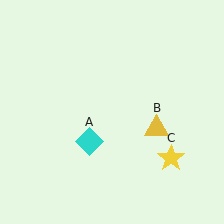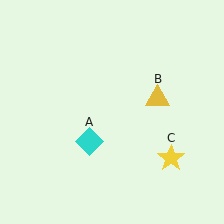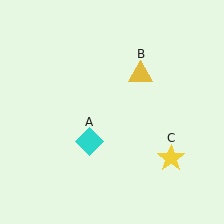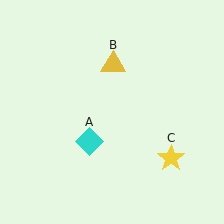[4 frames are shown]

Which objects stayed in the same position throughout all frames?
Cyan diamond (object A) and yellow star (object C) remained stationary.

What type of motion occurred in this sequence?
The yellow triangle (object B) rotated counterclockwise around the center of the scene.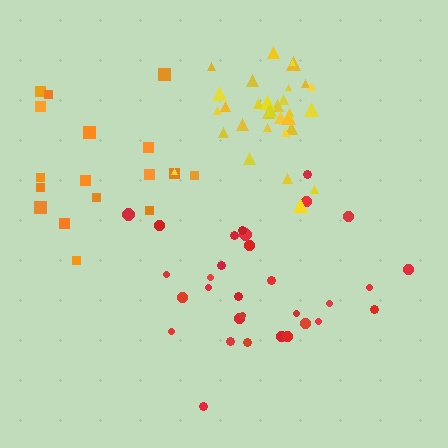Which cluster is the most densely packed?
Yellow.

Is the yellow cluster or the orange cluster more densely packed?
Yellow.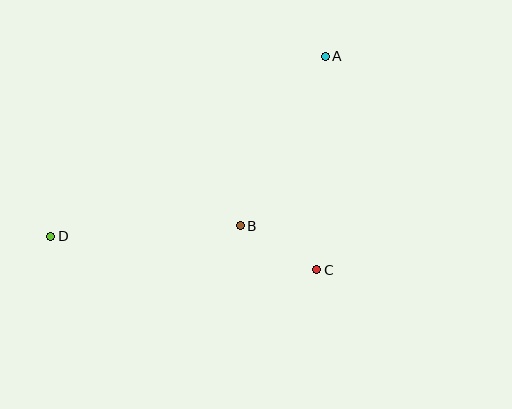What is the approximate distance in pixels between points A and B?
The distance between A and B is approximately 189 pixels.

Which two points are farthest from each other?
Points A and D are farthest from each other.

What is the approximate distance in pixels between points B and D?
The distance between B and D is approximately 190 pixels.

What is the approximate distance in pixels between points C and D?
The distance between C and D is approximately 268 pixels.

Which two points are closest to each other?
Points B and C are closest to each other.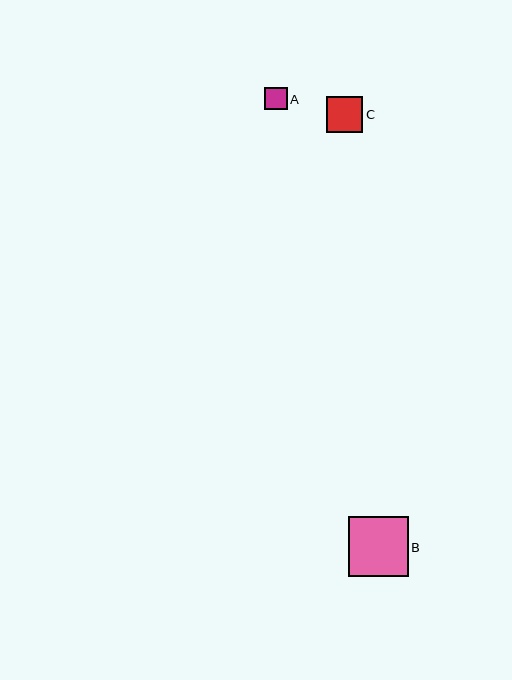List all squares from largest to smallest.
From largest to smallest: B, C, A.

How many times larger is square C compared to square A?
Square C is approximately 1.6 times the size of square A.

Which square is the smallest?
Square A is the smallest with a size of approximately 22 pixels.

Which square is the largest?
Square B is the largest with a size of approximately 59 pixels.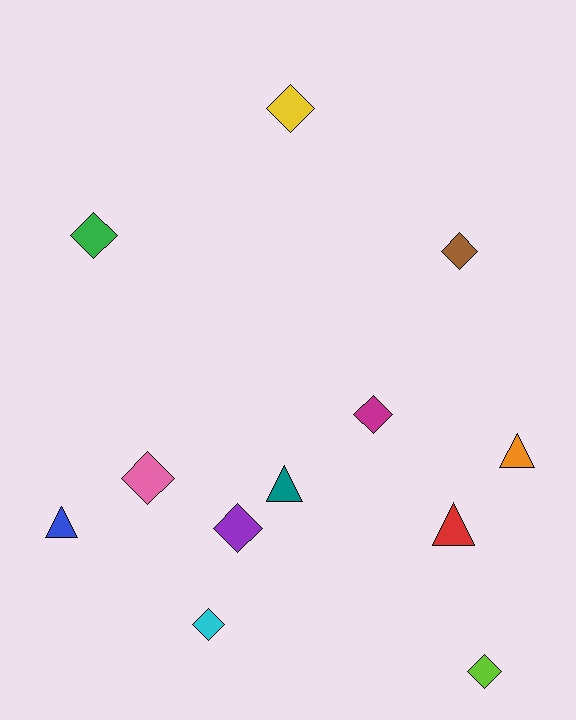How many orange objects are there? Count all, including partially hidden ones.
There is 1 orange object.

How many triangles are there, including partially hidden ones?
There are 4 triangles.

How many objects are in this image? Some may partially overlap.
There are 12 objects.